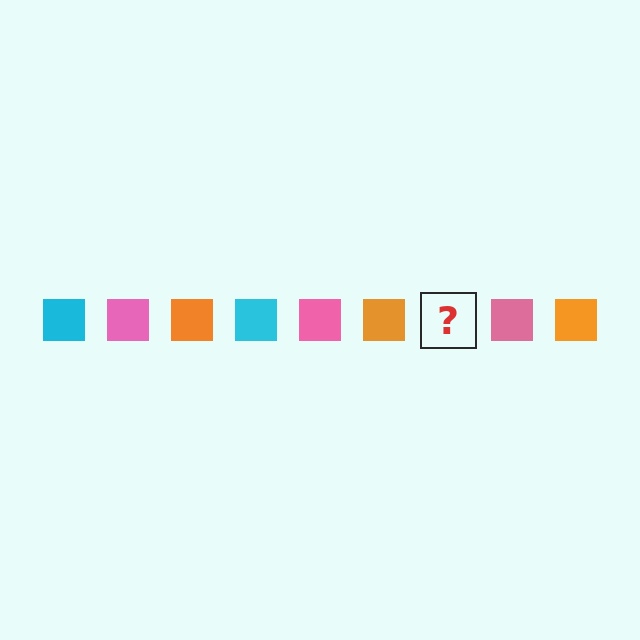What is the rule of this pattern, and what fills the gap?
The rule is that the pattern cycles through cyan, pink, orange squares. The gap should be filled with a cyan square.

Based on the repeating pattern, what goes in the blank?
The blank should be a cyan square.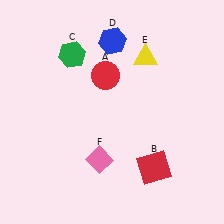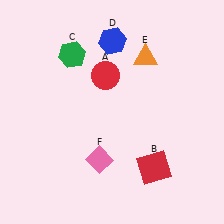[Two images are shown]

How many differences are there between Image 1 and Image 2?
There is 1 difference between the two images.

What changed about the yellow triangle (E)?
In Image 1, E is yellow. In Image 2, it changed to orange.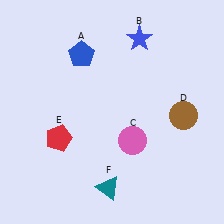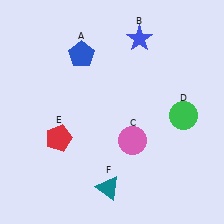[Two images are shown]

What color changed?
The circle (D) changed from brown in Image 1 to green in Image 2.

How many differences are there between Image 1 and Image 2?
There is 1 difference between the two images.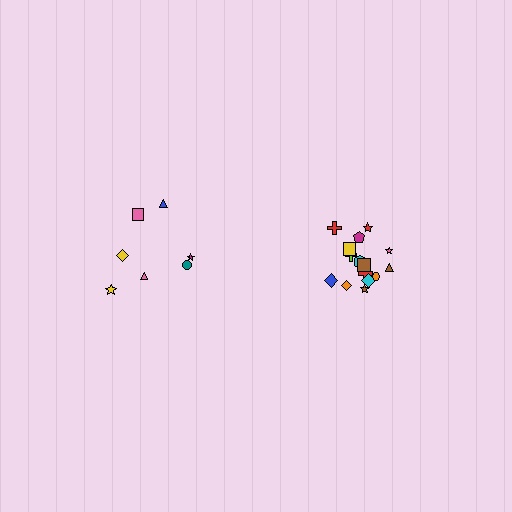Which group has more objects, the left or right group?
The right group.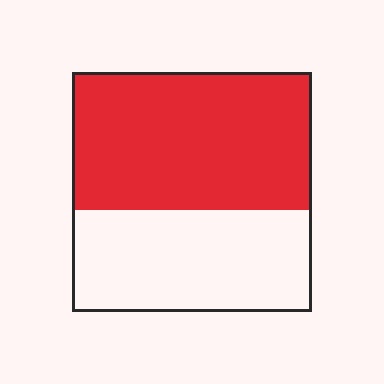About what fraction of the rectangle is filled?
About three fifths (3/5).